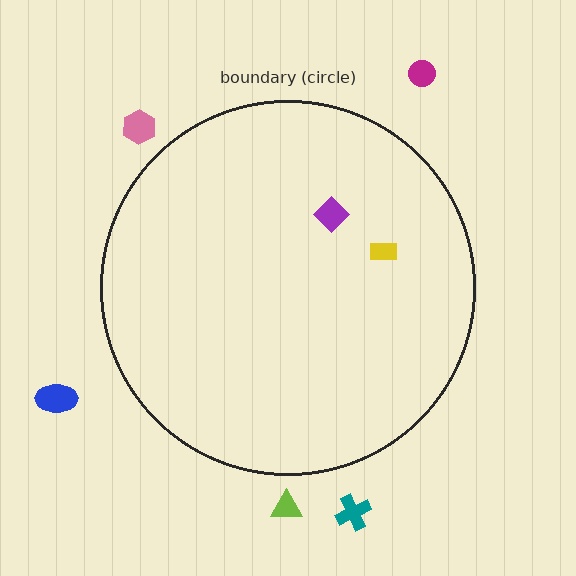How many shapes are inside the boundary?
2 inside, 5 outside.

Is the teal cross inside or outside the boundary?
Outside.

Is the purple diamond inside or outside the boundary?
Inside.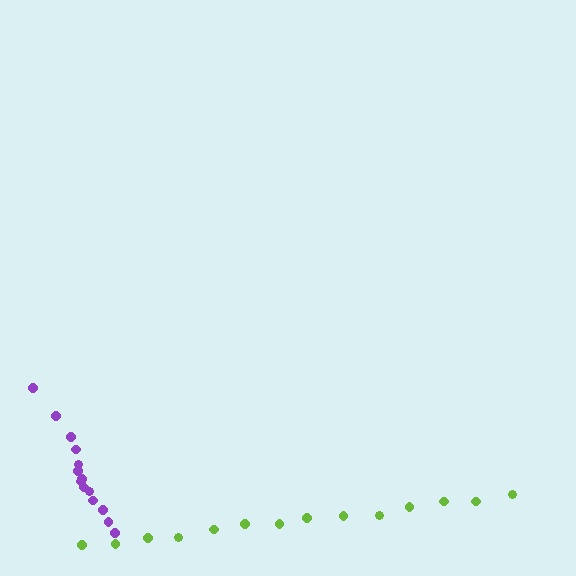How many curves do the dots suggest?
There are 2 distinct paths.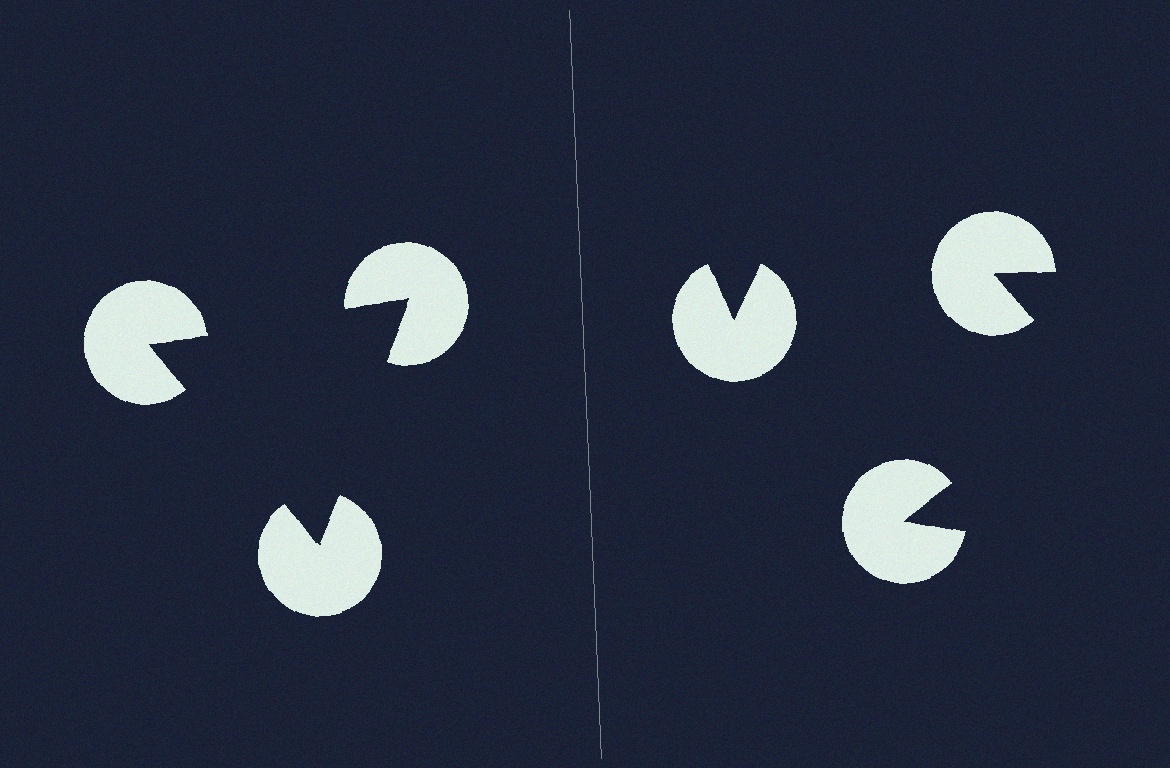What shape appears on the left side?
An illusory triangle.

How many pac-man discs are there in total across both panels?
6 — 3 on each side.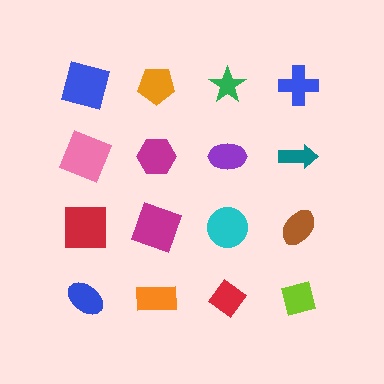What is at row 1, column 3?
A green star.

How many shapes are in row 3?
4 shapes.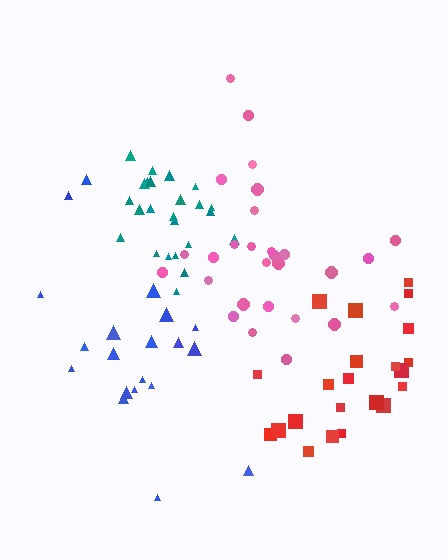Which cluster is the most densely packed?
Teal.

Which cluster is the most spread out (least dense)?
Pink.